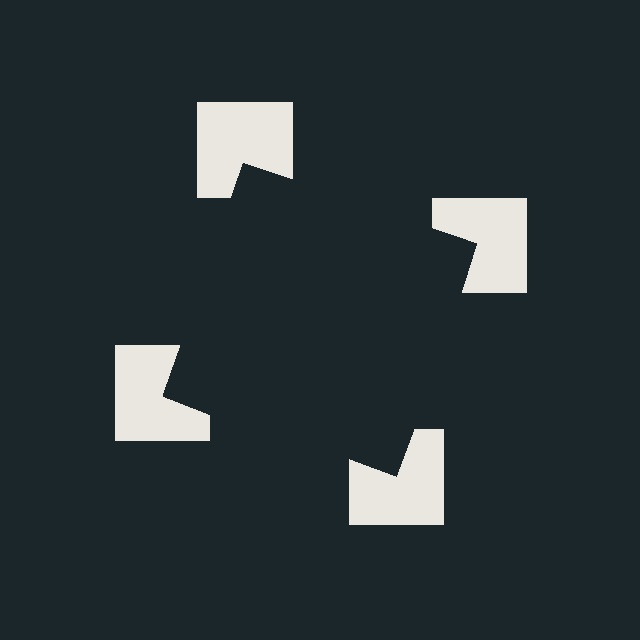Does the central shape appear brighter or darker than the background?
It typically appears slightly darker than the background, even though no actual brightness change is drawn.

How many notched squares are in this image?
There are 4 — one at each vertex of the illusory square.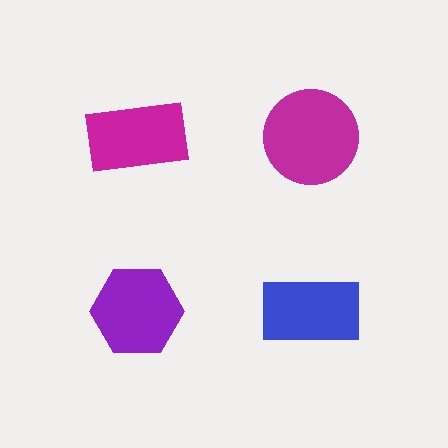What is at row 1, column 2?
A magenta circle.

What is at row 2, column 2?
A blue rectangle.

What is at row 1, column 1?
A magenta rectangle.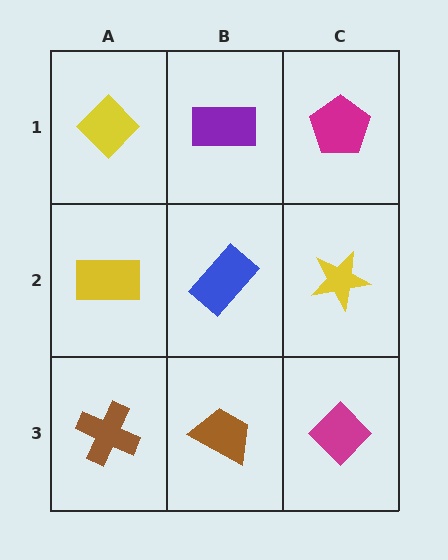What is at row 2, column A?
A yellow rectangle.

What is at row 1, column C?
A magenta pentagon.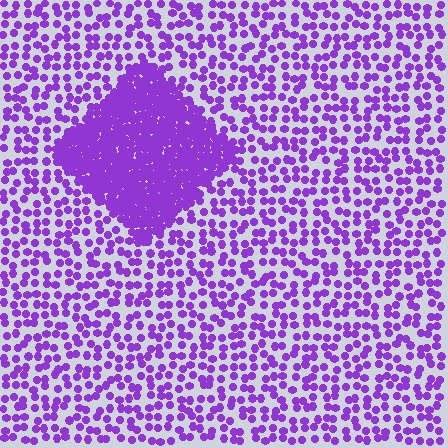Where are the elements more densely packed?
The elements are more densely packed inside the diamond boundary.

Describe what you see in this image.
The image contains small purple elements arranged at two different densities. A diamond-shaped region is visible where the elements are more densely packed than the surrounding area.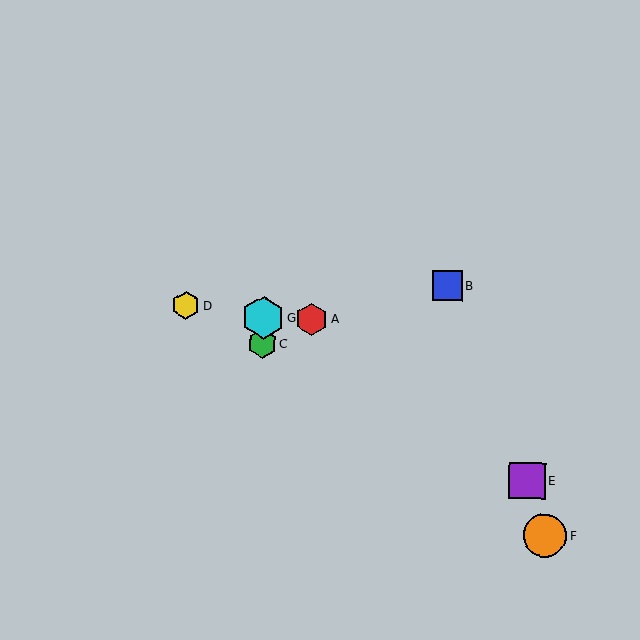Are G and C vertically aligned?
Yes, both are at x≈263.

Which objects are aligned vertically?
Objects C, G are aligned vertically.